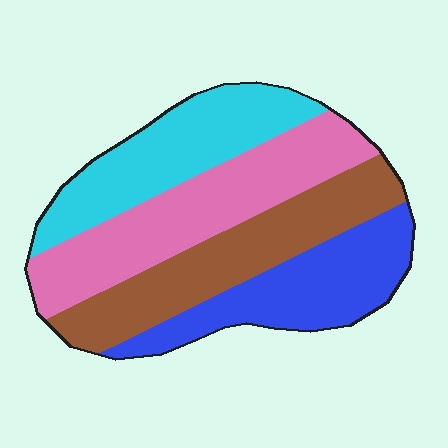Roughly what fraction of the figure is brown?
Brown covers roughly 25% of the figure.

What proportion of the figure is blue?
Blue covers about 20% of the figure.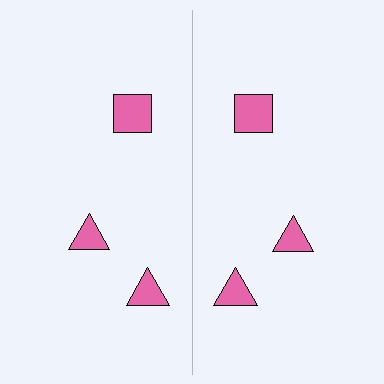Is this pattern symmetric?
Yes, this pattern has bilateral (reflection) symmetry.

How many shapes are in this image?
There are 6 shapes in this image.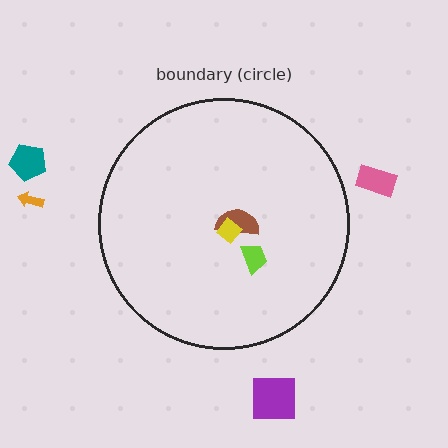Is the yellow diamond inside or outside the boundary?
Inside.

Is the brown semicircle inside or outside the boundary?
Inside.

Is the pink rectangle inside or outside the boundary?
Outside.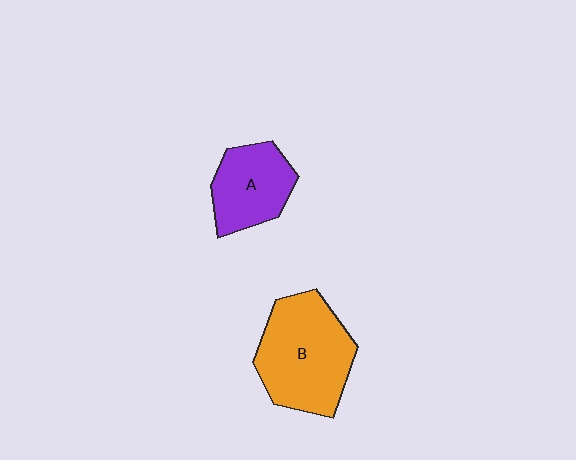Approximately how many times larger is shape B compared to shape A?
Approximately 1.6 times.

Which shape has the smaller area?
Shape A (purple).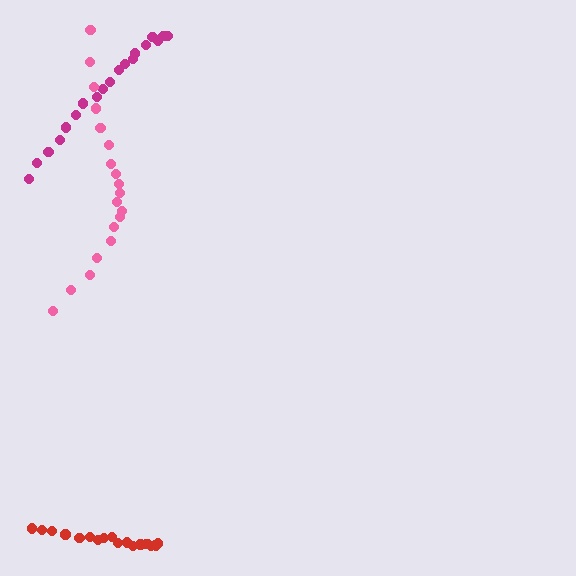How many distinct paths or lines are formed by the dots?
There are 3 distinct paths.